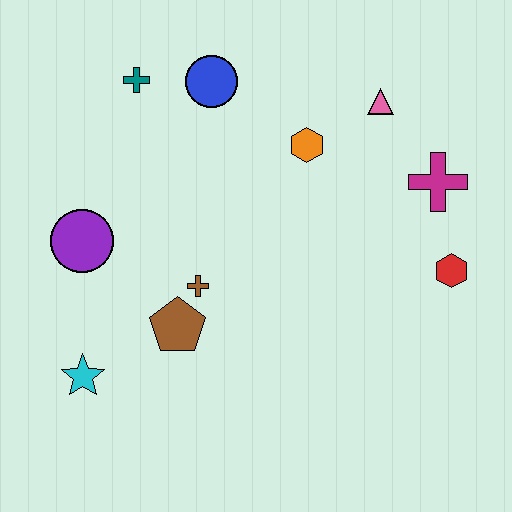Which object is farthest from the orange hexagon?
The cyan star is farthest from the orange hexagon.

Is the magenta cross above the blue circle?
No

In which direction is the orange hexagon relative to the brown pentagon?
The orange hexagon is above the brown pentagon.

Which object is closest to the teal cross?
The blue circle is closest to the teal cross.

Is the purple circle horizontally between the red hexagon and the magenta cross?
No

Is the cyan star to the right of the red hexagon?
No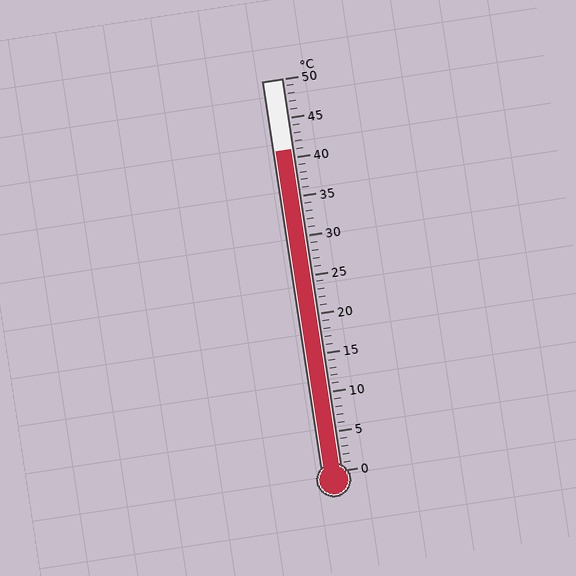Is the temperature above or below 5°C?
The temperature is above 5°C.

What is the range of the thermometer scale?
The thermometer scale ranges from 0°C to 50°C.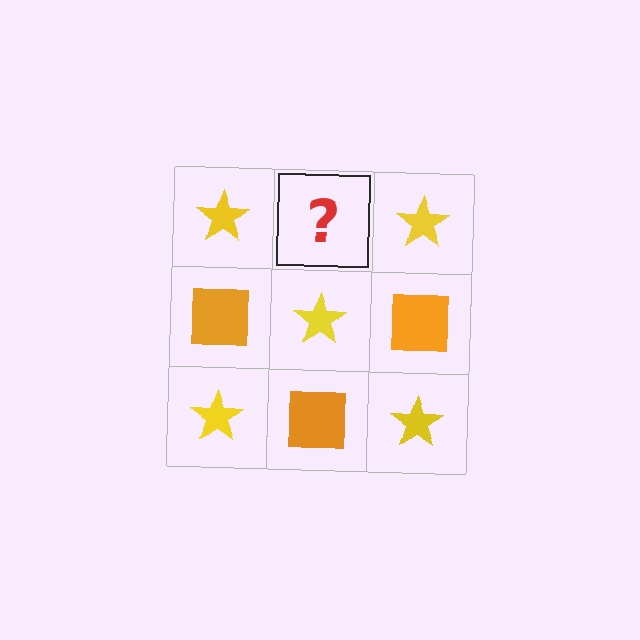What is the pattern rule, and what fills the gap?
The rule is that it alternates yellow star and orange square in a checkerboard pattern. The gap should be filled with an orange square.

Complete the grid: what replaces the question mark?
The question mark should be replaced with an orange square.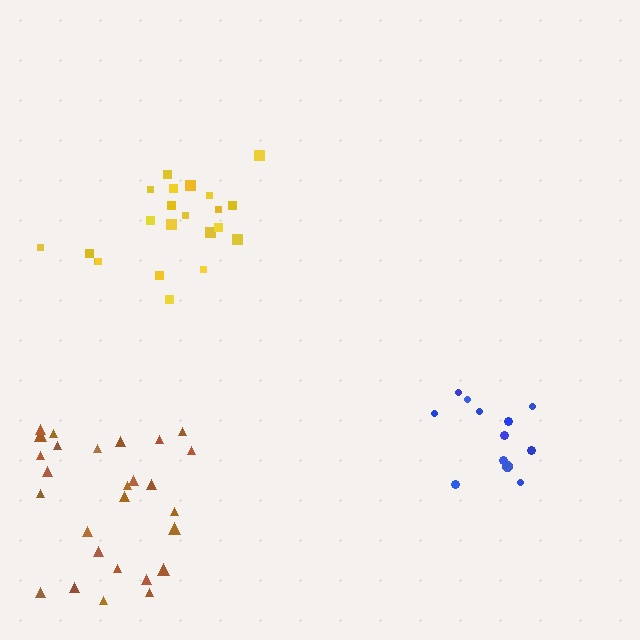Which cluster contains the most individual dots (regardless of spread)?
Brown (27).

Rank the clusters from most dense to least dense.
blue, yellow, brown.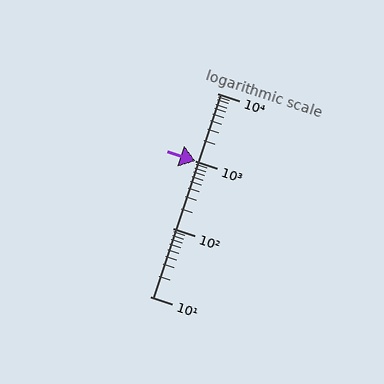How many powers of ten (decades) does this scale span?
The scale spans 3 decades, from 10 to 10000.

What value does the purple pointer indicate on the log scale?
The pointer indicates approximately 1000.